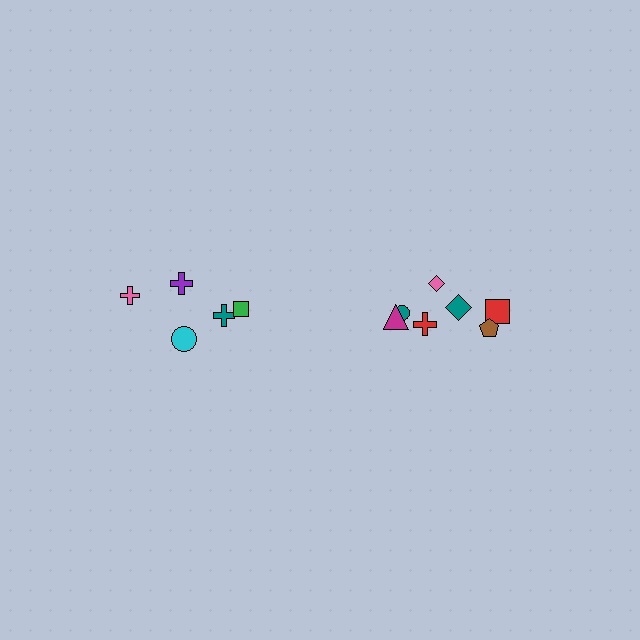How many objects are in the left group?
There are 5 objects.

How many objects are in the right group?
There are 7 objects.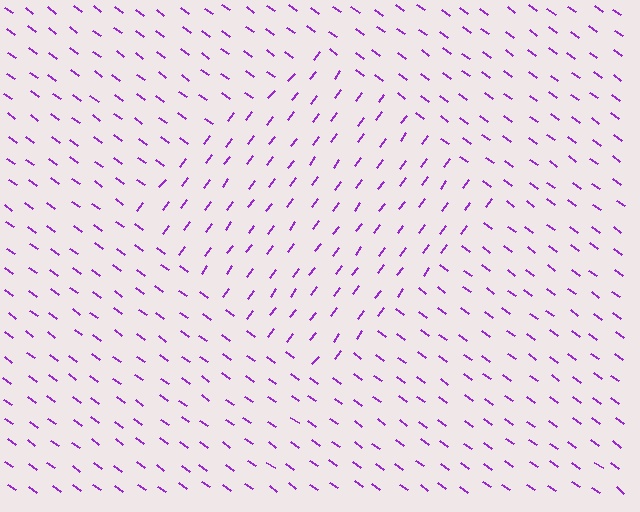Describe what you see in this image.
The image is filled with small purple line segments. A diamond region in the image has lines oriented differently from the surrounding lines, creating a visible texture boundary.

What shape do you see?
I see a diamond.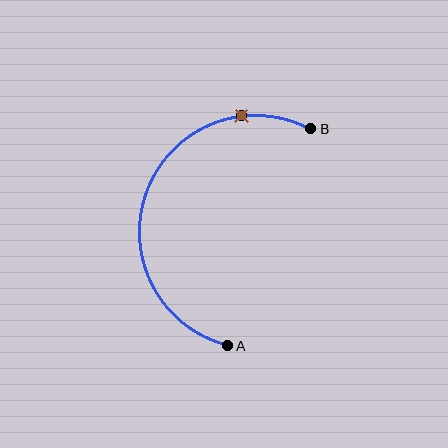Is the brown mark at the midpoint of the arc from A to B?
No. The brown mark lies on the arc but is closer to endpoint B. The arc midpoint would be at the point on the curve equidistant along the arc from both A and B.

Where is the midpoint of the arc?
The arc midpoint is the point on the curve farthest from the straight line joining A and B. It sits to the left of that line.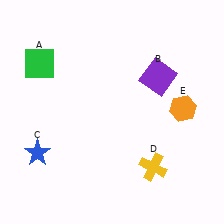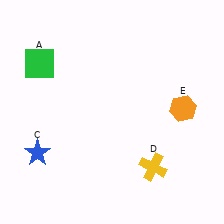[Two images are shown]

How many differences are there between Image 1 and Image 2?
There is 1 difference between the two images.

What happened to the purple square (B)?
The purple square (B) was removed in Image 2. It was in the top-right area of Image 1.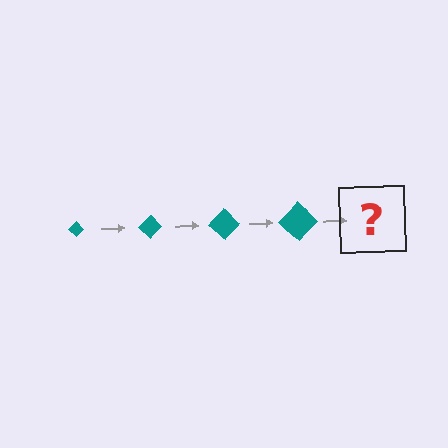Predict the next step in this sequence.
The next step is a teal diamond, larger than the previous one.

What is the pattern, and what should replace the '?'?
The pattern is that the diamond gets progressively larger each step. The '?' should be a teal diamond, larger than the previous one.